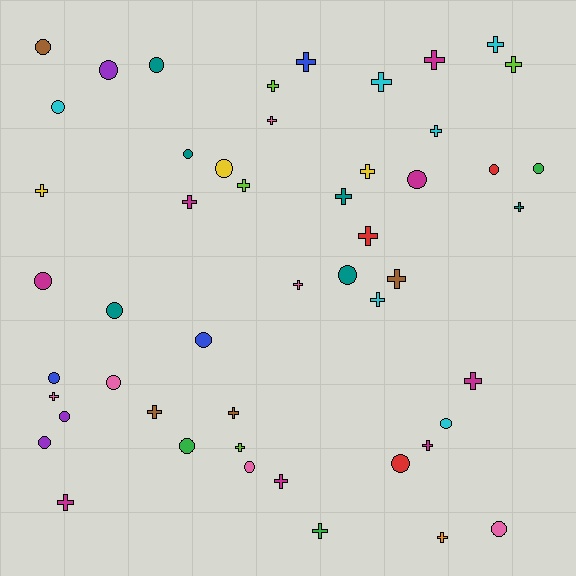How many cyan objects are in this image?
There are 6 cyan objects.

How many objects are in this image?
There are 50 objects.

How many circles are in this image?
There are 22 circles.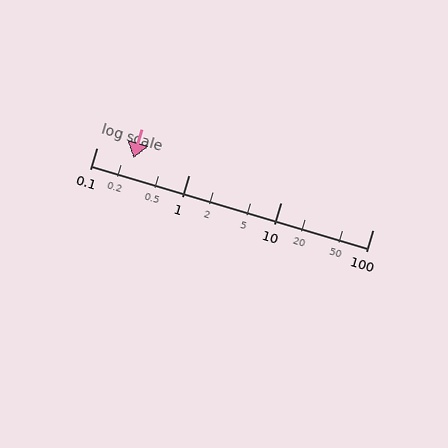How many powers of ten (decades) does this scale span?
The scale spans 3 decades, from 0.1 to 100.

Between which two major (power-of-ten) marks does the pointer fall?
The pointer is between 0.1 and 1.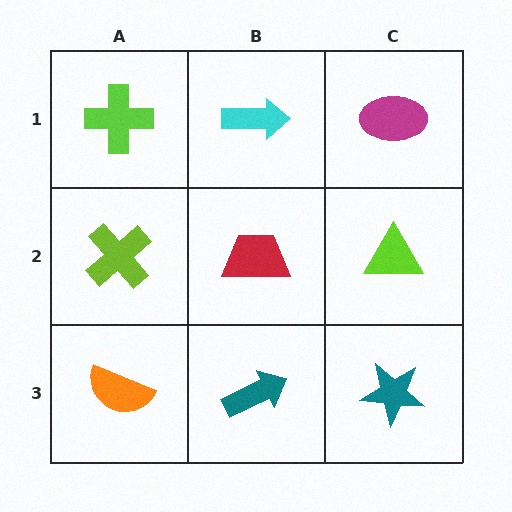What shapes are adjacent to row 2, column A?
A lime cross (row 1, column A), an orange semicircle (row 3, column A), a red trapezoid (row 2, column B).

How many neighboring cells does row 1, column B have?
3.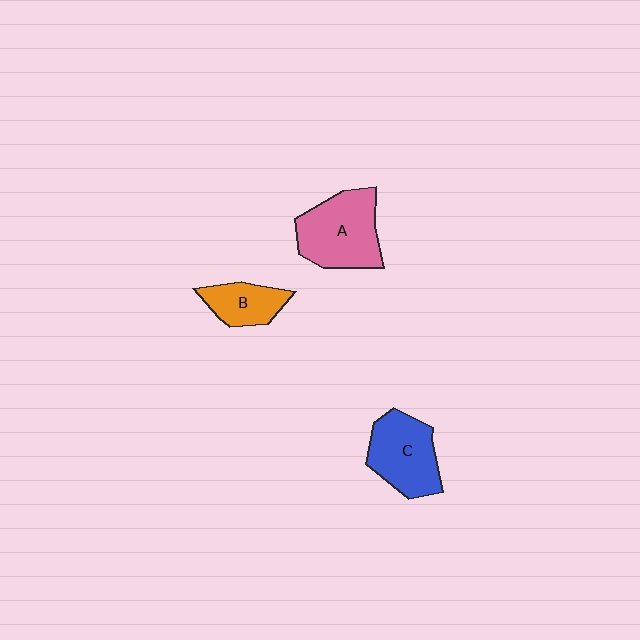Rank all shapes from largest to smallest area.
From largest to smallest: A (pink), C (blue), B (orange).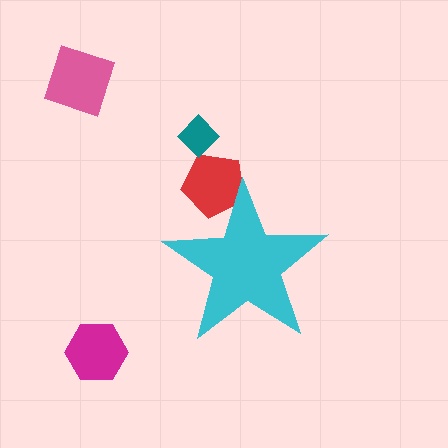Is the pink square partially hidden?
No, the pink square is fully visible.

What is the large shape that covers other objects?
A cyan star.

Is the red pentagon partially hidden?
Yes, the red pentagon is partially hidden behind the cyan star.